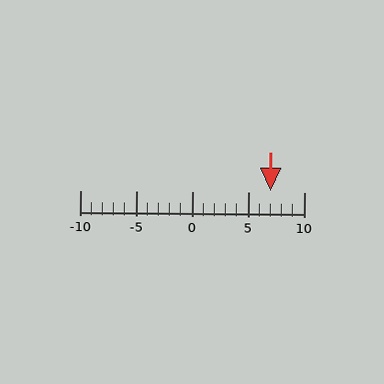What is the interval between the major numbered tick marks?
The major tick marks are spaced 5 units apart.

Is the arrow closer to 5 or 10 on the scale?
The arrow is closer to 5.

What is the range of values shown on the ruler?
The ruler shows values from -10 to 10.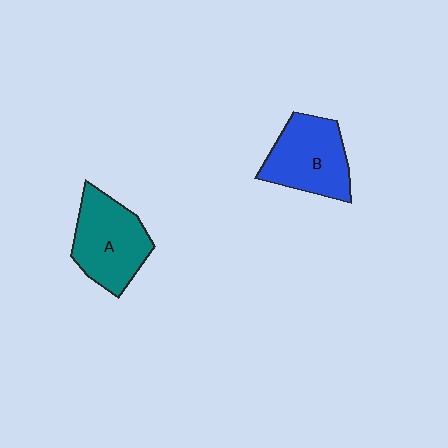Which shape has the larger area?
Shape A (teal).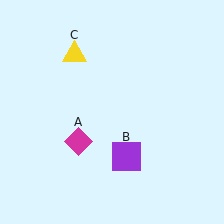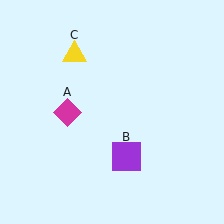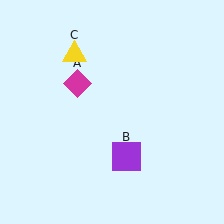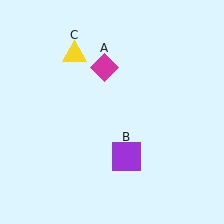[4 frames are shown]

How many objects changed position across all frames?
1 object changed position: magenta diamond (object A).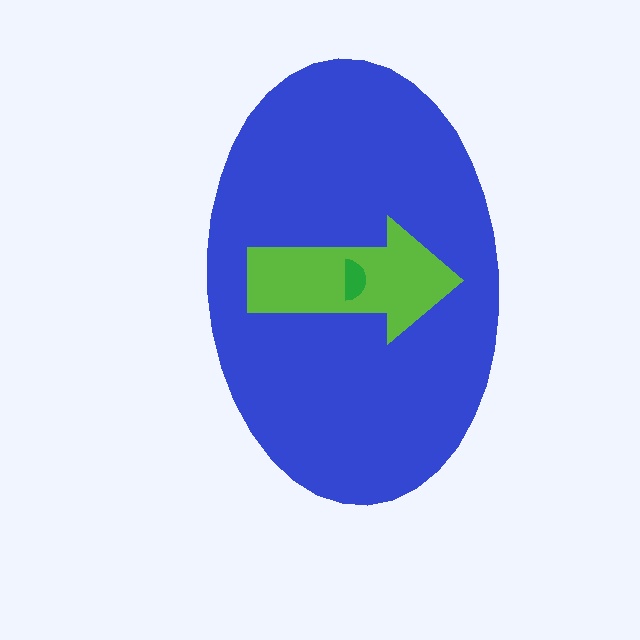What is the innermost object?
The green semicircle.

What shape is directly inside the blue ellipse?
The lime arrow.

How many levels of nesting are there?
3.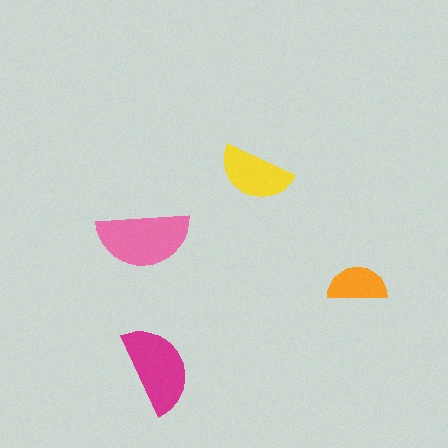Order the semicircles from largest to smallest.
the pink one, the magenta one, the yellow one, the orange one.